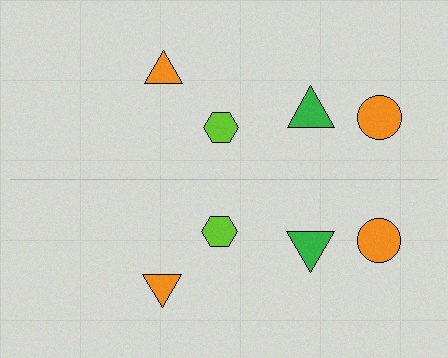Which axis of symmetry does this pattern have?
The pattern has a horizontal axis of symmetry running through the center of the image.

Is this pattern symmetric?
Yes, this pattern has bilateral (reflection) symmetry.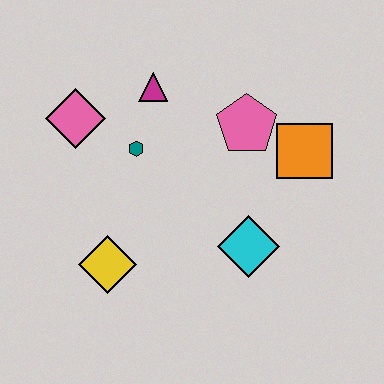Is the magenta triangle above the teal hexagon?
Yes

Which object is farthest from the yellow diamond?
The orange square is farthest from the yellow diamond.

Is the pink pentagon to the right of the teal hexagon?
Yes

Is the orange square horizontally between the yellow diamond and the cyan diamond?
No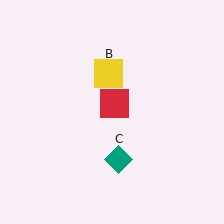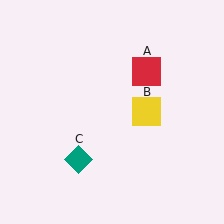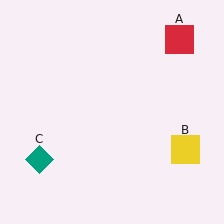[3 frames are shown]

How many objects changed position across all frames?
3 objects changed position: red square (object A), yellow square (object B), teal diamond (object C).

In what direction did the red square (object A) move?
The red square (object A) moved up and to the right.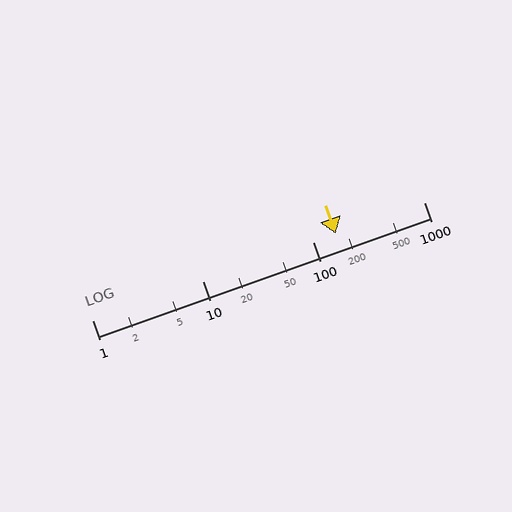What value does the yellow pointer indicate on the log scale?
The pointer indicates approximately 160.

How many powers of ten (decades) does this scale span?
The scale spans 3 decades, from 1 to 1000.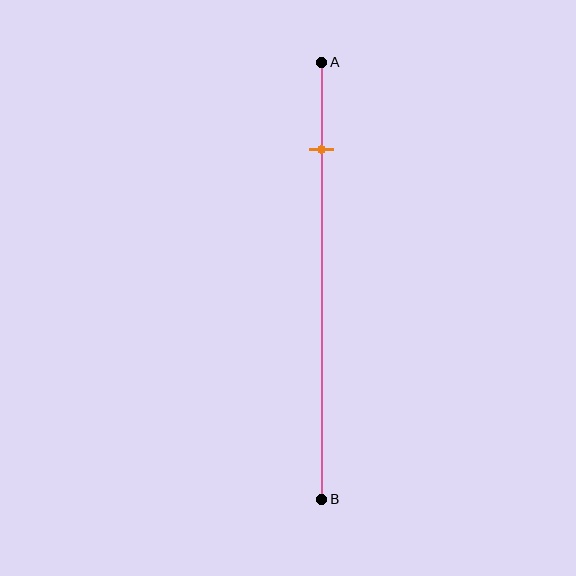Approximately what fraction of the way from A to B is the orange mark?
The orange mark is approximately 20% of the way from A to B.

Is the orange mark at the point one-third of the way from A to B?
No, the mark is at about 20% from A, not at the 33% one-third point.